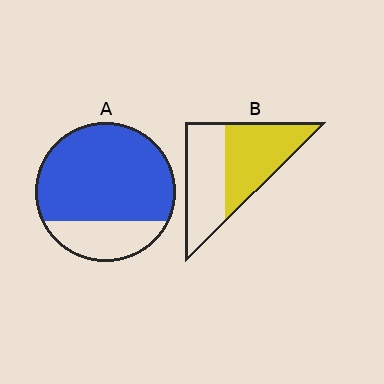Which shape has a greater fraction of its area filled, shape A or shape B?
Shape A.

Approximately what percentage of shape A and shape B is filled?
A is approximately 75% and B is approximately 50%.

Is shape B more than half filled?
Roughly half.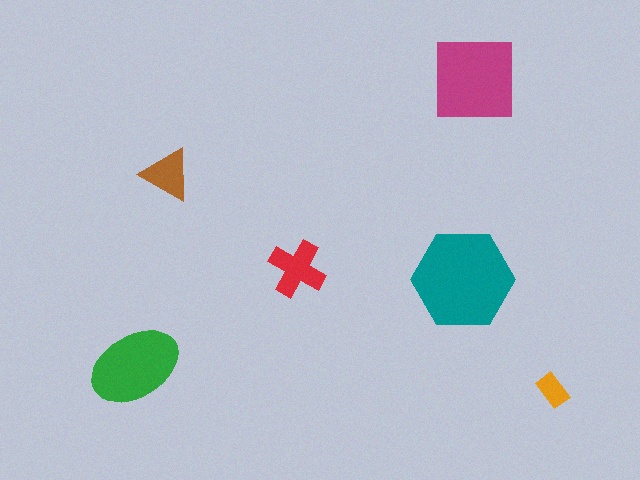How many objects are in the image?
There are 6 objects in the image.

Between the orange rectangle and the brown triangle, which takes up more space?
The brown triangle.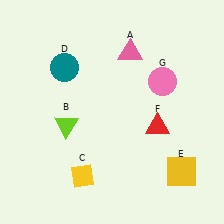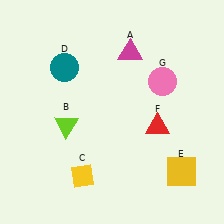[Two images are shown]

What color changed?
The triangle (A) changed from pink in Image 1 to magenta in Image 2.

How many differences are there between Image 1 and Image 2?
There is 1 difference between the two images.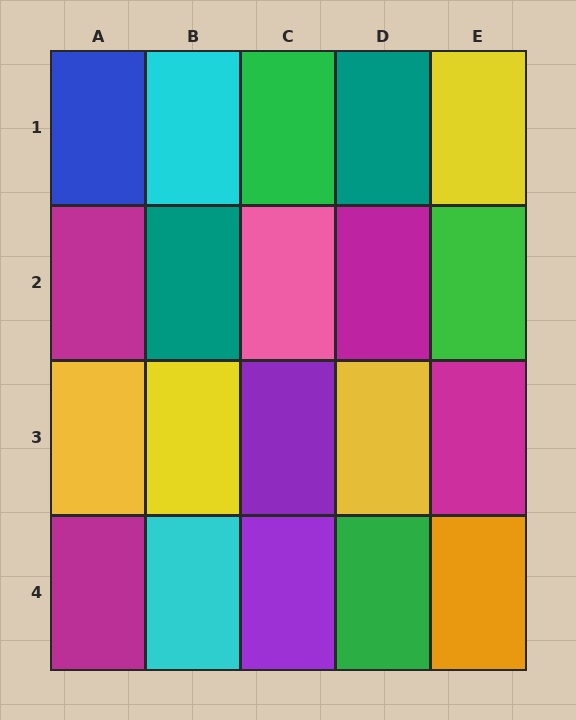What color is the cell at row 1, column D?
Teal.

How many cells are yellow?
4 cells are yellow.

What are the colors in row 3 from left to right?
Yellow, yellow, purple, yellow, magenta.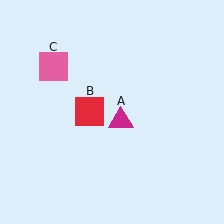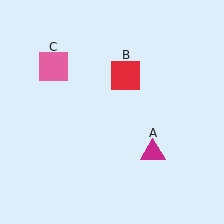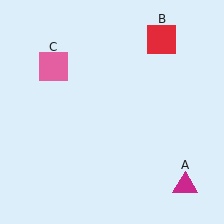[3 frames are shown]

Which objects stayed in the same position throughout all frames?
Pink square (object C) remained stationary.